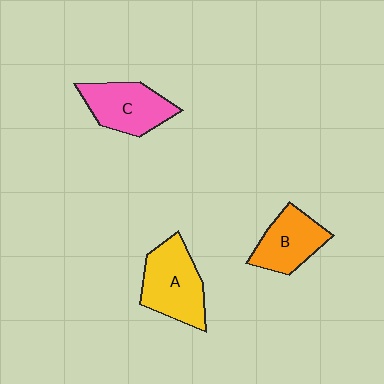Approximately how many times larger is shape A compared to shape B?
Approximately 1.3 times.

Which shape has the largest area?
Shape A (yellow).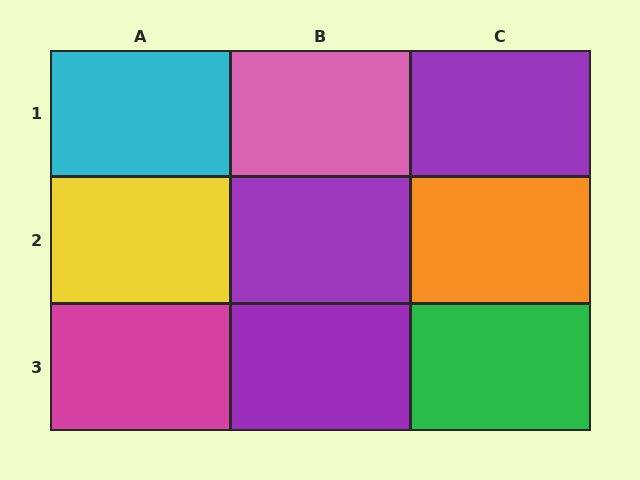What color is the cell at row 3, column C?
Green.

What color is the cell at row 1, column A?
Cyan.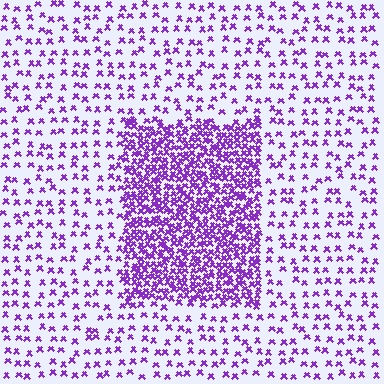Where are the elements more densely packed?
The elements are more densely packed inside the rectangle boundary.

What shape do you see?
I see a rectangle.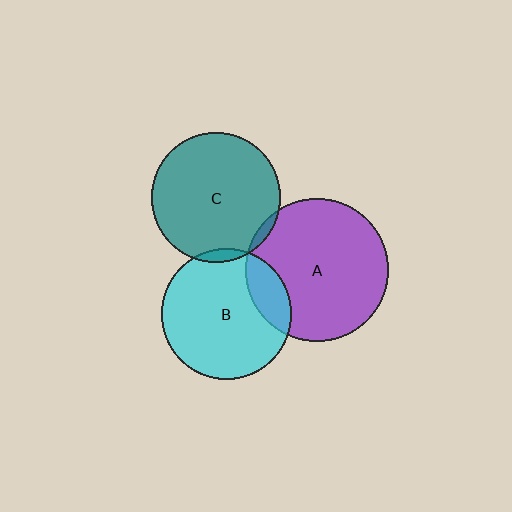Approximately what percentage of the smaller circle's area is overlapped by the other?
Approximately 5%.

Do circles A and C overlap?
Yes.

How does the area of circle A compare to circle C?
Approximately 1.2 times.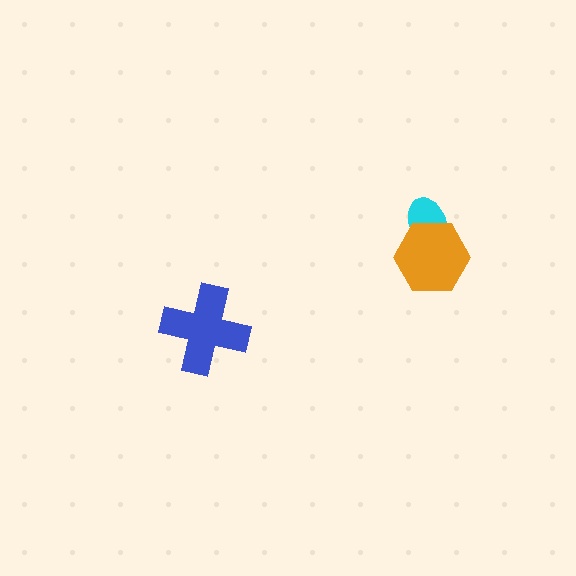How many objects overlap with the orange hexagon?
1 object overlaps with the orange hexagon.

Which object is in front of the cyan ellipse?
The orange hexagon is in front of the cyan ellipse.